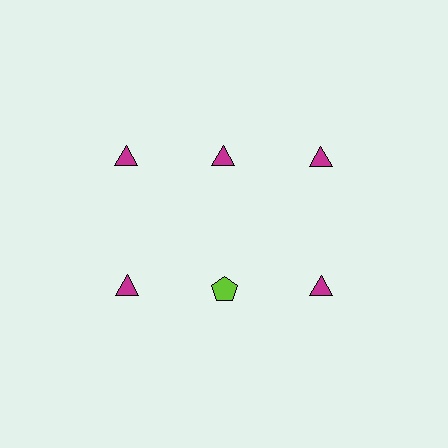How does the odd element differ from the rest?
It differs in both color (lime instead of magenta) and shape (pentagon instead of triangle).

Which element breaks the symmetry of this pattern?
The lime pentagon in the second row, second from left column breaks the symmetry. All other shapes are magenta triangles.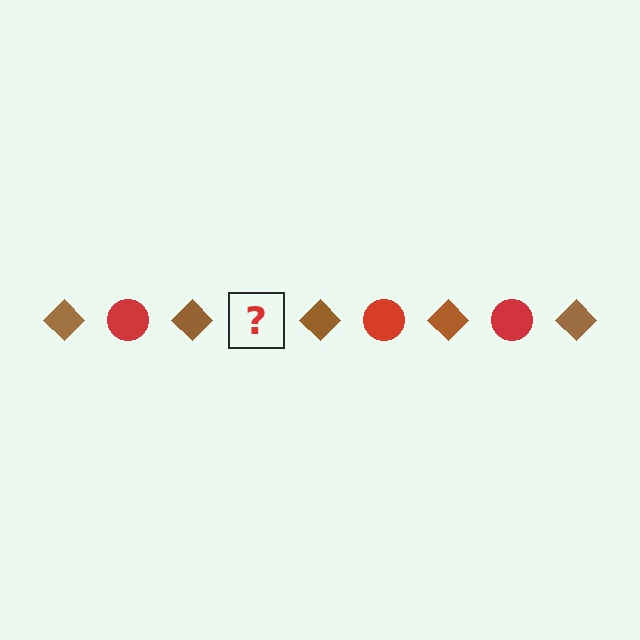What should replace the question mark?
The question mark should be replaced with a red circle.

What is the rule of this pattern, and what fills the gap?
The rule is that the pattern alternates between brown diamond and red circle. The gap should be filled with a red circle.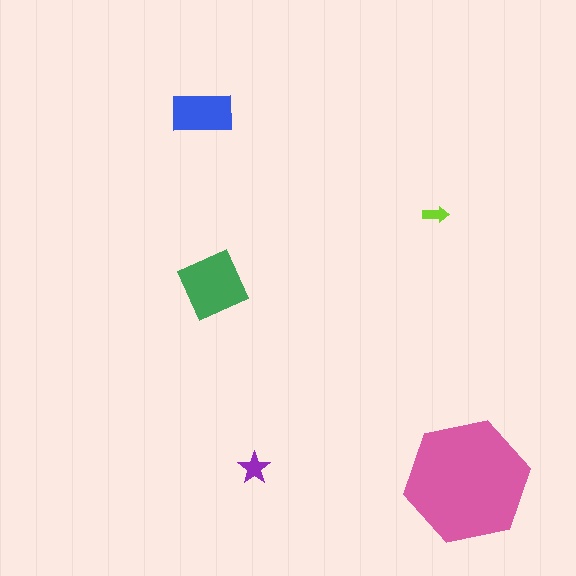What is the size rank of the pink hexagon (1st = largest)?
1st.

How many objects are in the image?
There are 5 objects in the image.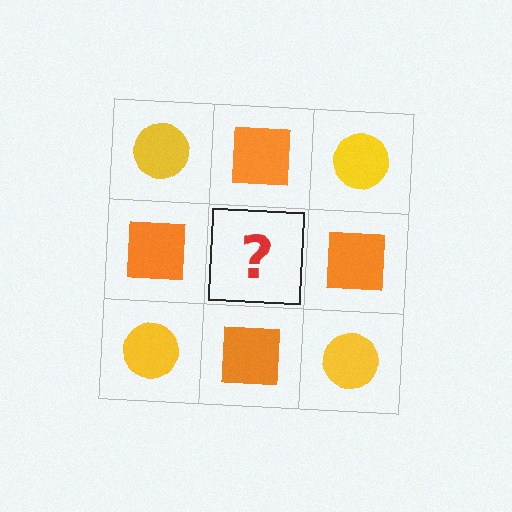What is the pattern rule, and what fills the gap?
The rule is that it alternates yellow circle and orange square in a checkerboard pattern. The gap should be filled with a yellow circle.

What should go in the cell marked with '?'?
The missing cell should contain a yellow circle.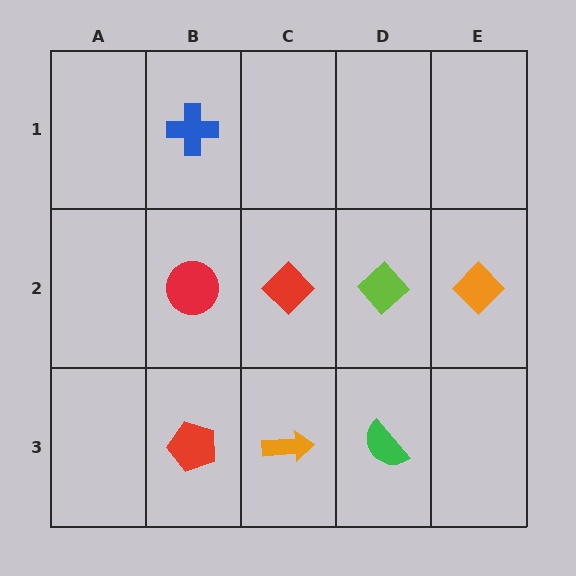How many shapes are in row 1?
1 shape.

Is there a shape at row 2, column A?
No, that cell is empty.